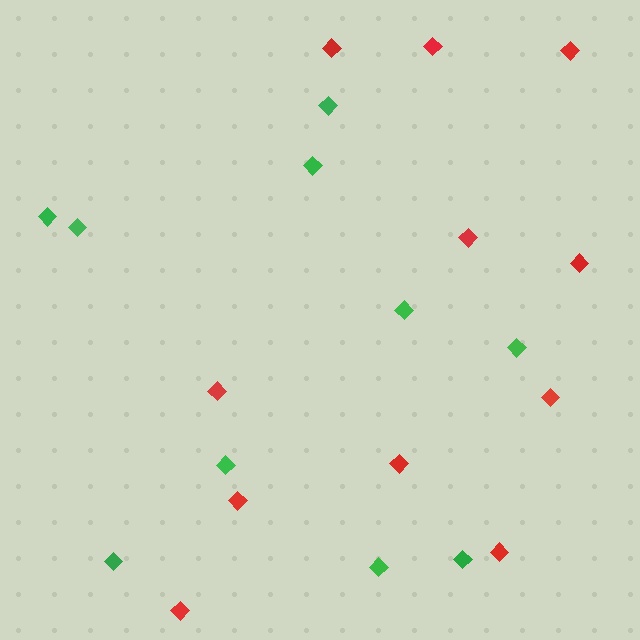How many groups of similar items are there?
There are 2 groups: one group of red diamonds (11) and one group of green diamonds (10).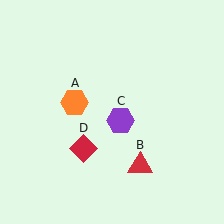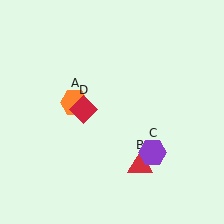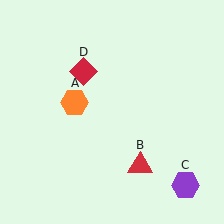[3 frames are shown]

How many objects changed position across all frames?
2 objects changed position: purple hexagon (object C), red diamond (object D).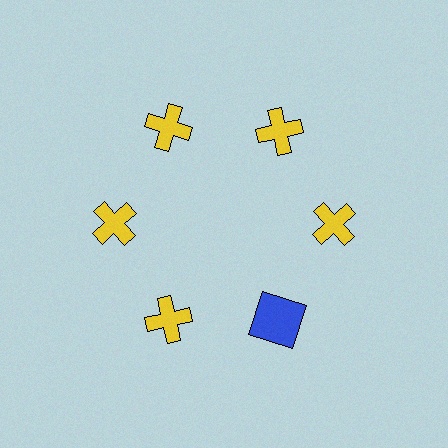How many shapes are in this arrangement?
There are 6 shapes arranged in a ring pattern.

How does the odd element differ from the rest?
It differs in both color (blue instead of yellow) and shape (square instead of cross).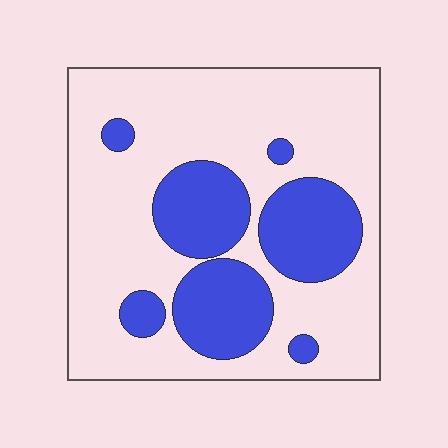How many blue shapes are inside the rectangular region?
7.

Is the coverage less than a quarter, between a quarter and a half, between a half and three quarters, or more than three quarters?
Between a quarter and a half.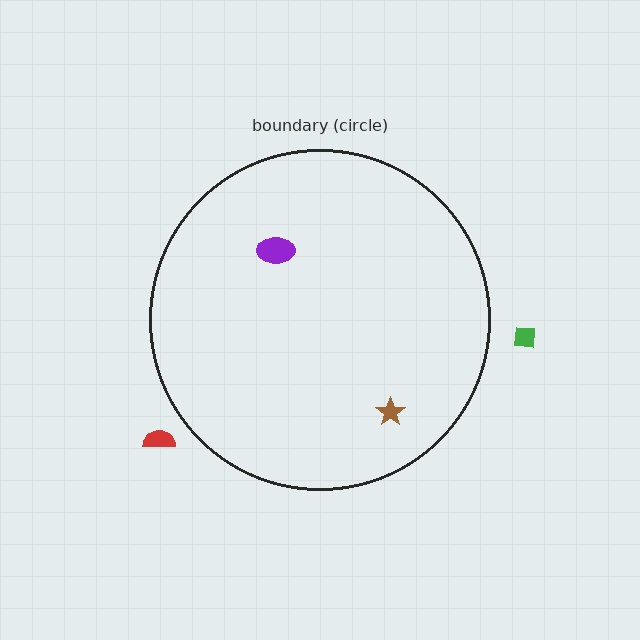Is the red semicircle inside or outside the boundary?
Outside.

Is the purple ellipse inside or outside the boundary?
Inside.